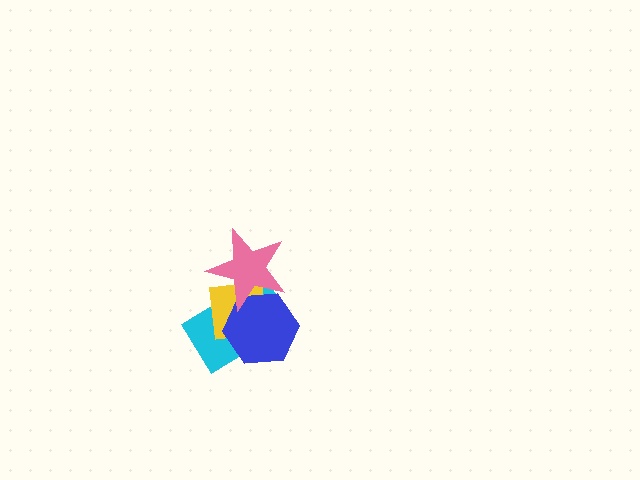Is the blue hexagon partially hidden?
Yes, it is partially covered by another shape.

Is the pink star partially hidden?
No, no other shape covers it.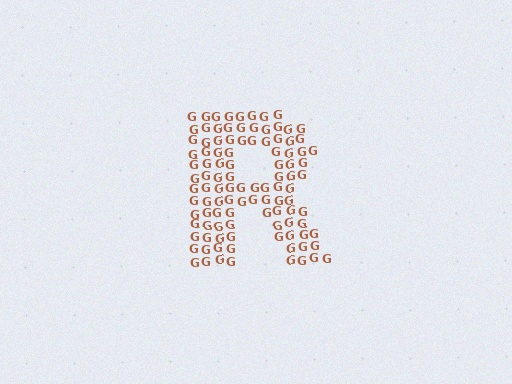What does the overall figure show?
The overall figure shows the letter R.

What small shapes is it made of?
It is made of small letter G's.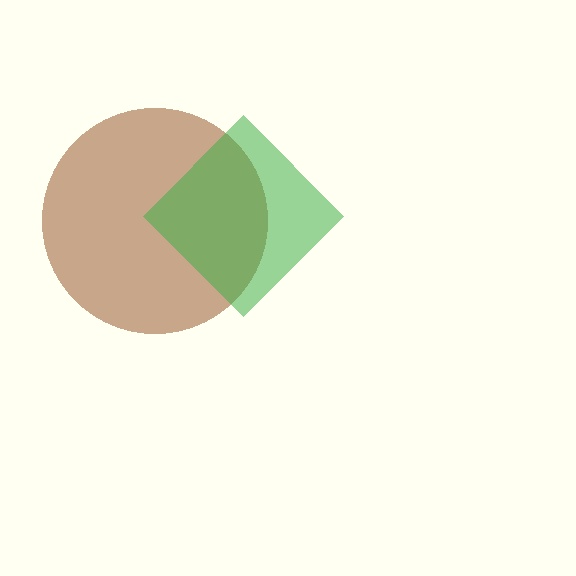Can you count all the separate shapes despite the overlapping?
Yes, there are 2 separate shapes.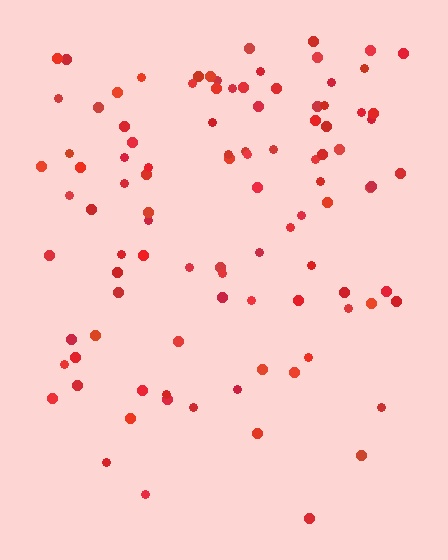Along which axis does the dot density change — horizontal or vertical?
Vertical.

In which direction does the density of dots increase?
From bottom to top, with the top side densest.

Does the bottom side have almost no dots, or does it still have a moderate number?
Still a moderate number, just noticeably fewer than the top.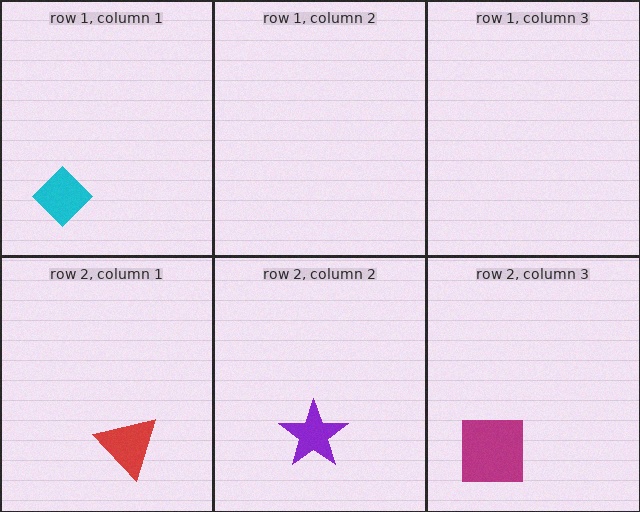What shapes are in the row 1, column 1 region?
The cyan diamond.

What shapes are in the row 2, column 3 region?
The magenta square.